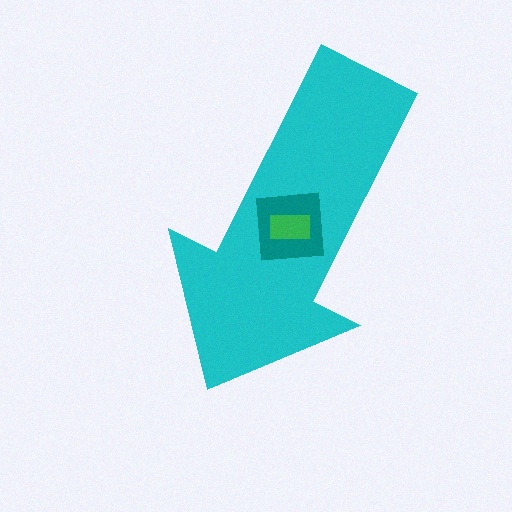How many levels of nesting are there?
3.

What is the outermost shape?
The cyan arrow.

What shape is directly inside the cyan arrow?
The teal square.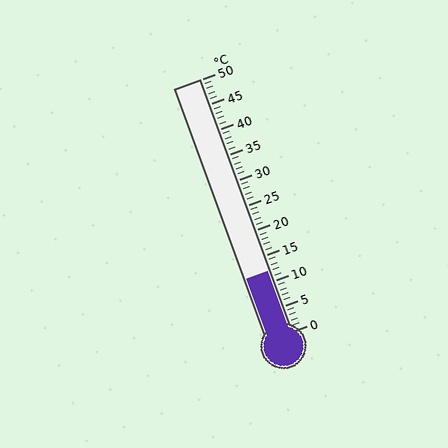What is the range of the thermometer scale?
The thermometer scale ranges from 0°C to 50°C.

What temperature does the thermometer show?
The thermometer shows approximately 12°C.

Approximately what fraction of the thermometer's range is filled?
The thermometer is filled to approximately 25% of its range.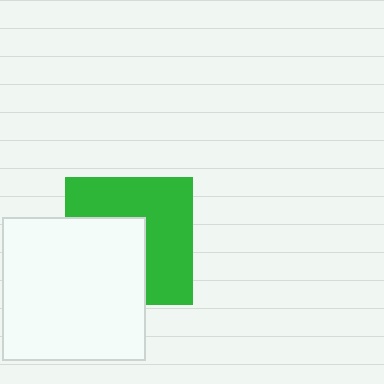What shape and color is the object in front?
The object in front is a white square.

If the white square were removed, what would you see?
You would see the complete green square.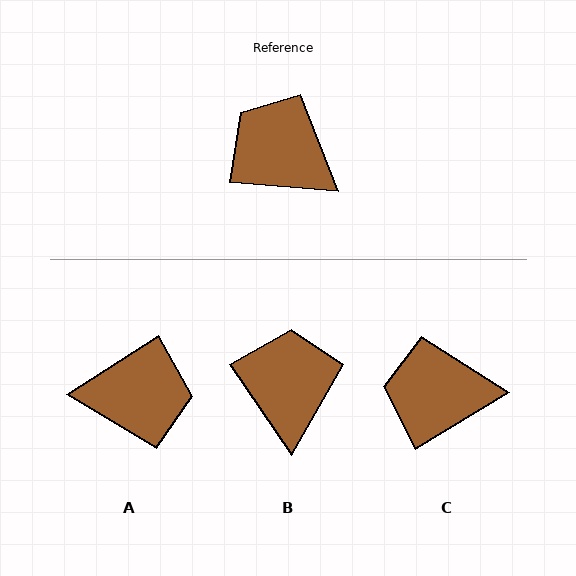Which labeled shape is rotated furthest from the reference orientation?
A, about 142 degrees away.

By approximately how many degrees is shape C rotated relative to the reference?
Approximately 36 degrees counter-clockwise.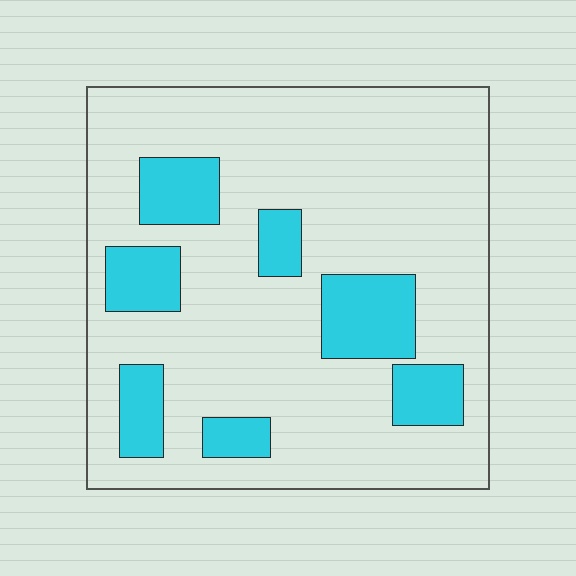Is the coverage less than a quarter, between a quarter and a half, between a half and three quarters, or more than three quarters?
Less than a quarter.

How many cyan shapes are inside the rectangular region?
7.